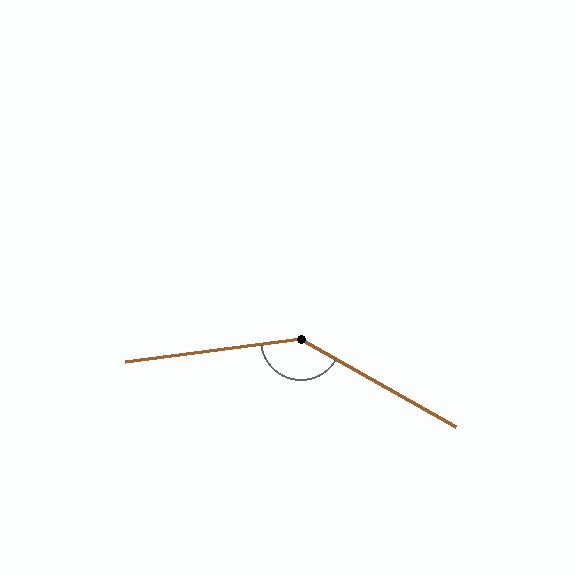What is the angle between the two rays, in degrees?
Approximately 144 degrees.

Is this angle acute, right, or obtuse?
It is obtuse.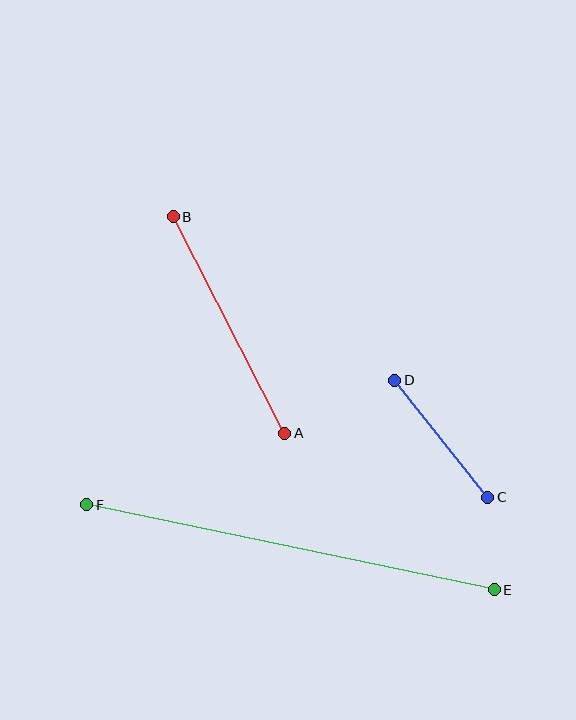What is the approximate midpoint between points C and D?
The midpoint is at approximately (441, 439) pixels.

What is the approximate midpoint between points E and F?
The midpoint is at approximately (291, 547) pixels.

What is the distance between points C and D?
The distance is approximately 150 pixels.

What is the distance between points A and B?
The distance is approximately 243 pixels.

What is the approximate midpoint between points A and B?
The midpoint is at approximately (229, 325) pixels.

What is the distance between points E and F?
The distance is approximately 416 pixels.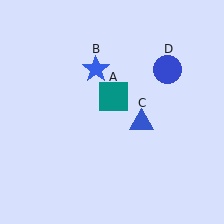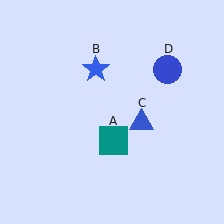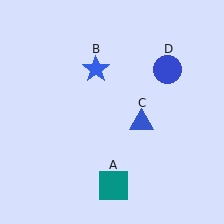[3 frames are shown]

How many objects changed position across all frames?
1 object changed position: teal square (object A).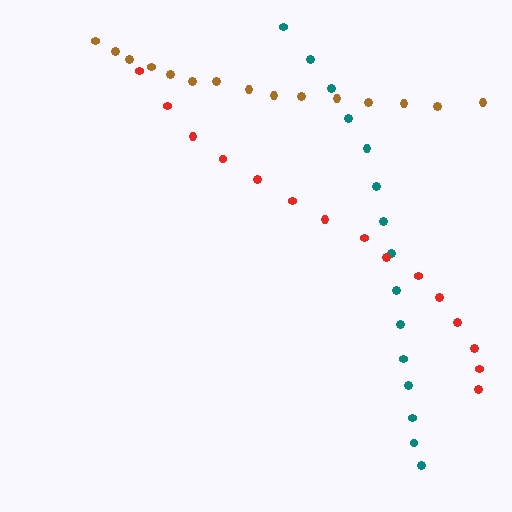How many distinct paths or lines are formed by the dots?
There are 3 distinct paths.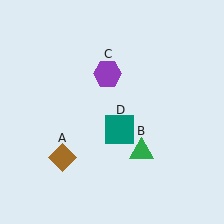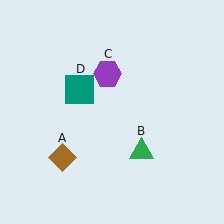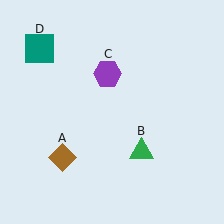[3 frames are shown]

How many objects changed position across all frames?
1 object changed position: teal square (object D).